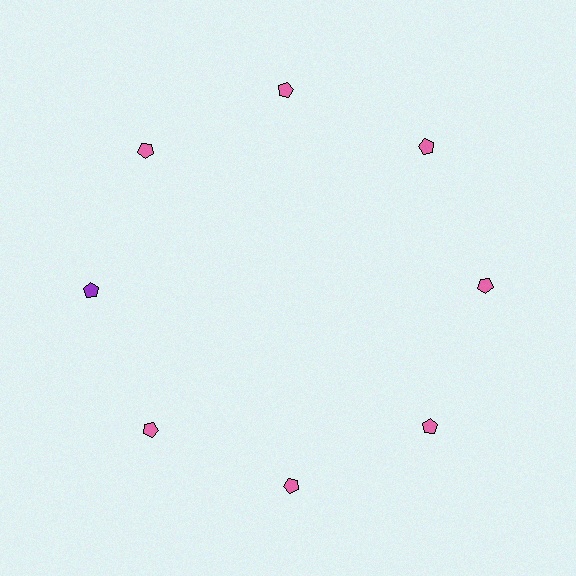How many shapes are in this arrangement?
There are 8 shapes arranged in a ring pattern.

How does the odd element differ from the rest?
It has a different color: purple instead of pink.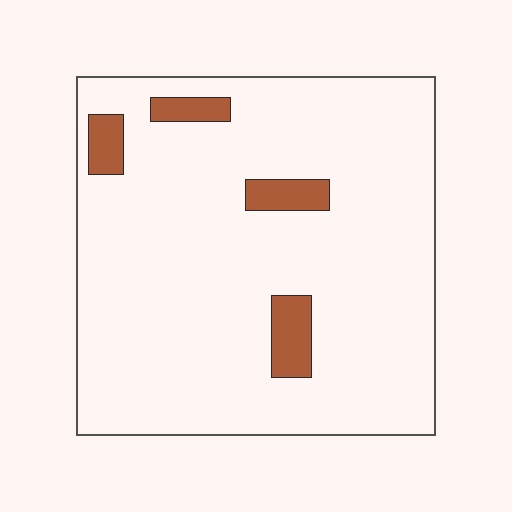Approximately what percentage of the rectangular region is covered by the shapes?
Approximately 10%.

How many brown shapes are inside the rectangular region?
4.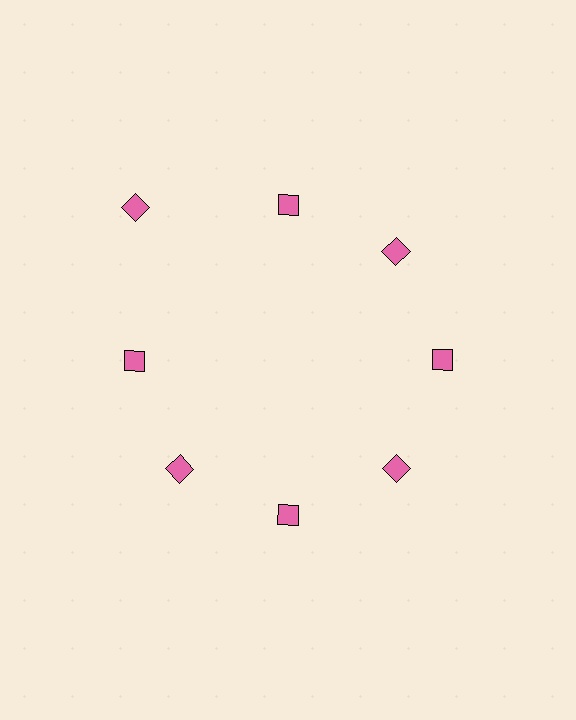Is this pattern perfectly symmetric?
No. The 8 pink diamonds are arranged in a ring, but one element near the 10 o'clock position is pushed outward from the center, breaking the 8-fold rotational symmetry.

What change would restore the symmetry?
The symmetry would be restored by moving it inward, back onto the ring so that all 8 diamonds sit at equal angles and equal distance from the center.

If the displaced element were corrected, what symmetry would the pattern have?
It would have 8-fold rotational symmetry — the pattern would map onto itself every 45 degrees.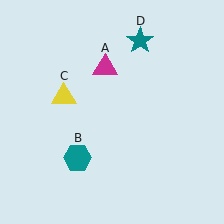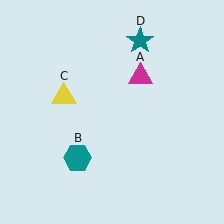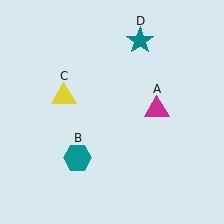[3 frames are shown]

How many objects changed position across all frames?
1 object changed position: magenta triangle (object A).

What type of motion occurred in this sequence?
The magenta triangle (object A) rotated clockwise around the center of the scene.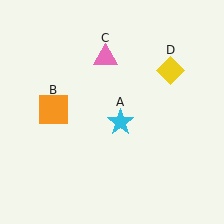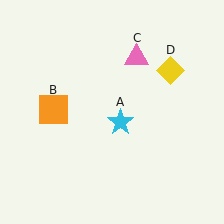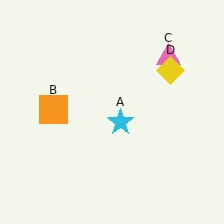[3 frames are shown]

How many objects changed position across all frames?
1 object changed position: pink triangle (object C).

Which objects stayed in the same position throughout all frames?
Cyan star (object A) and orange square (object B) and yellow diamond (object D) remained stationary.